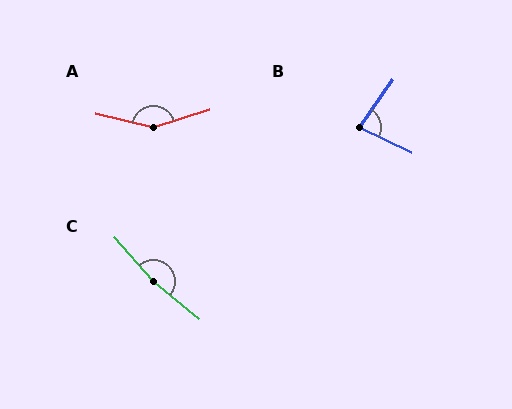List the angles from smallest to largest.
B (81°), A (149°), C (170°).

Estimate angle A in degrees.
Approximately 149 degrees.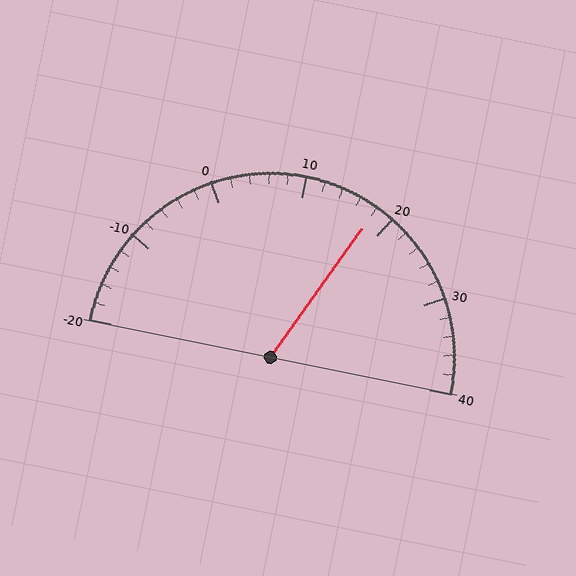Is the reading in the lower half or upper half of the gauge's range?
The reading is in the upper half of the range (-20 to 40).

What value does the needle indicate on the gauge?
The needle indicates approximately 18.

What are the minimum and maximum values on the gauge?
The gauge ranges from -20 to 40.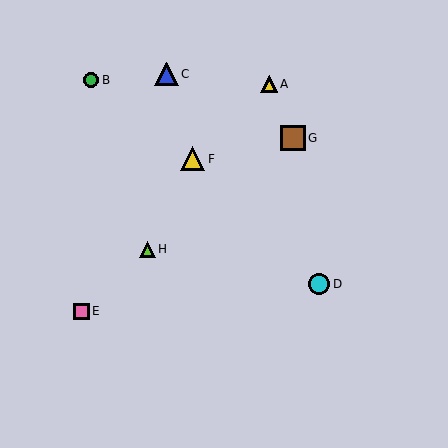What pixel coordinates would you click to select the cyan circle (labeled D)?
Click at (319, 284) to select the cyan circle D.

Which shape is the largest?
The brown square (labeled G) is the largest.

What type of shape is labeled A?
Shape A is a yellow triangle.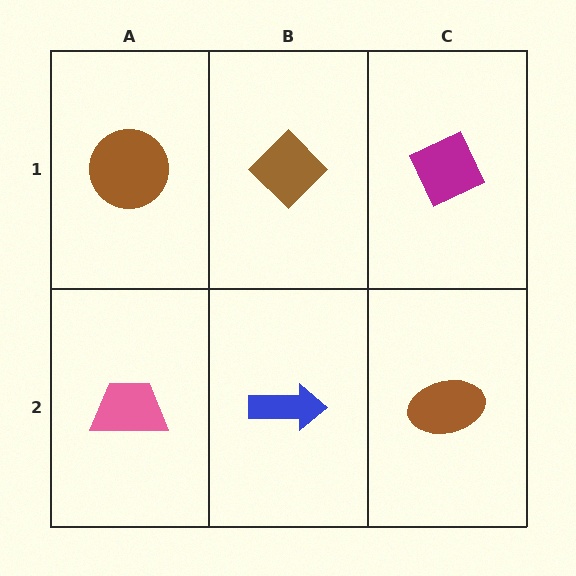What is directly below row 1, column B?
A blue arrow.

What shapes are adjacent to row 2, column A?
A brown circle (row 1, column A), a blue arrow (row 2, column B).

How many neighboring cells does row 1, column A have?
2.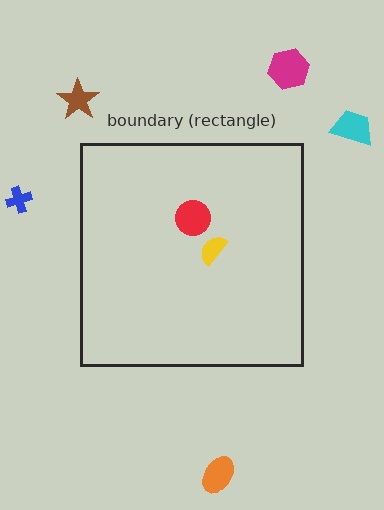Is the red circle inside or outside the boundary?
Inside.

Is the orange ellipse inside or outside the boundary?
Outside.